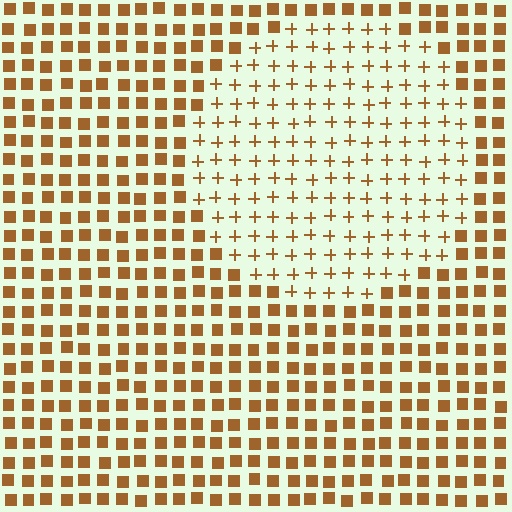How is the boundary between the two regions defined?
The boundary is defined by a change in element shape: plus signs inside vs. squares outside. All elements share the same color and spacing.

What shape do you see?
I see a circle.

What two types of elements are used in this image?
The image uses plus signs inside the circle region and squares outside it.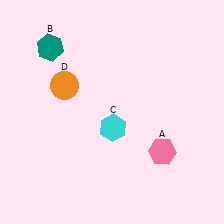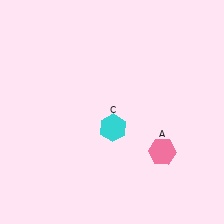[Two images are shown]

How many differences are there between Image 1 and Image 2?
There are 2 differences between the two images.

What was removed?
The teal hexagon (B), the orange circle (D) were removed in Image 2.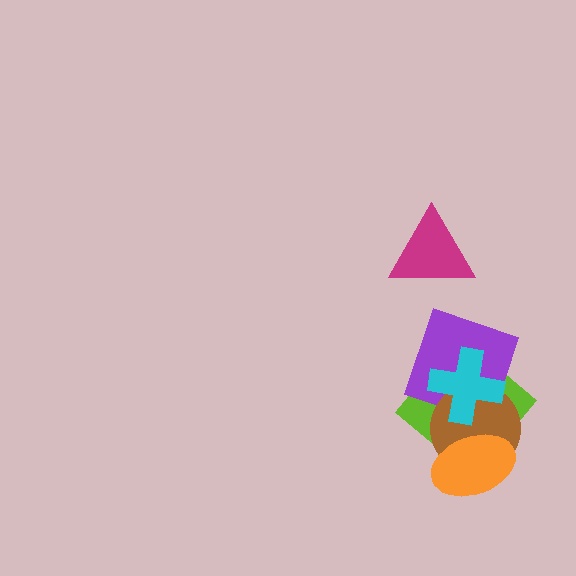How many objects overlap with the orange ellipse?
2 objects overlap with the orange ellipse.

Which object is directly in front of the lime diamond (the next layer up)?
The purple square is directly in front of the lime diamond.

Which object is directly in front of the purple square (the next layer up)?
The brown circle is directly in front of the purple square.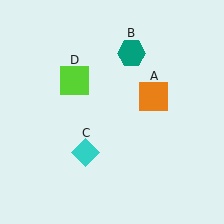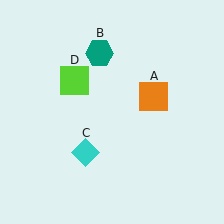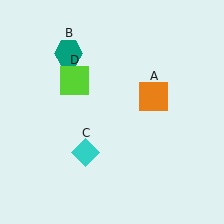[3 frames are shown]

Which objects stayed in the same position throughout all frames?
Orange square (object A) and cyan diamond (object C) and lime square (object D) remained stationary.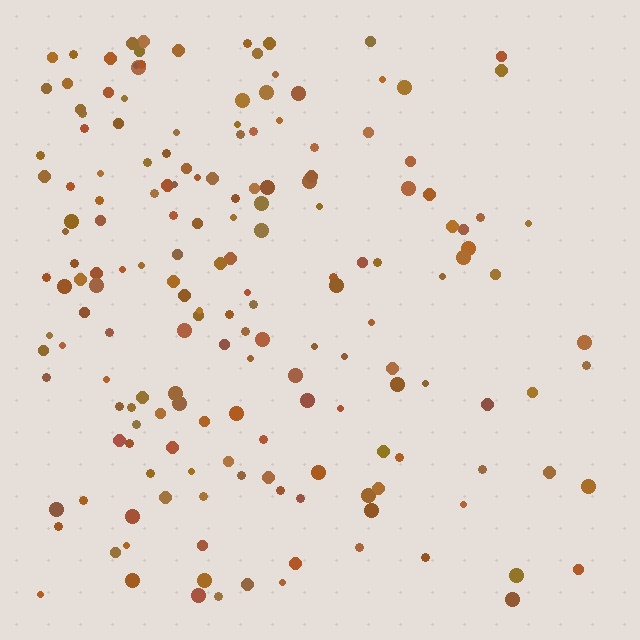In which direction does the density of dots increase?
From right to left, with the left side densest.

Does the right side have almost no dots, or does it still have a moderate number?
Still a moderate number, just noticeably fewer than the left.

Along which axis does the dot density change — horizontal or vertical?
Horizontal.